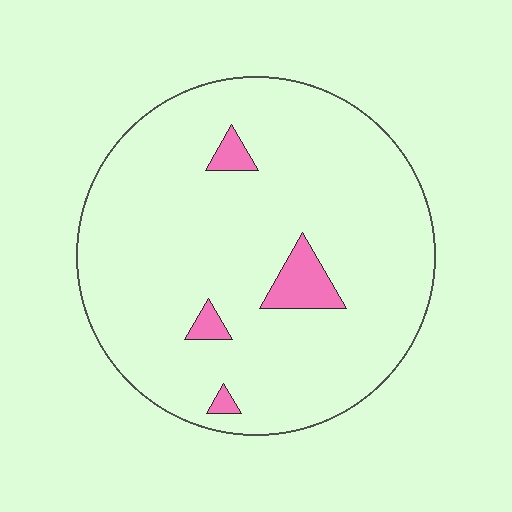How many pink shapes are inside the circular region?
4.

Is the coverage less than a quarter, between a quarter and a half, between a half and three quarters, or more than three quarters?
Less than a quarter.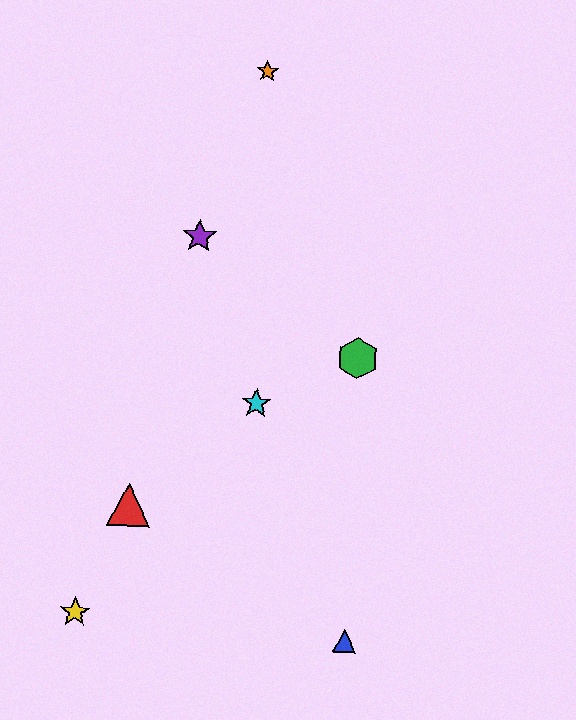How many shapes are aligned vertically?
2 shapes (the blue triangle, the green hexagon) are aligned vertically.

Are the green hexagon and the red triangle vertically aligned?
No, the green hexagon is at x≈358 and the red triangle is at x≈129.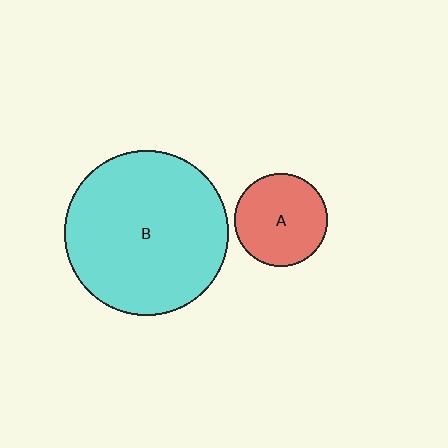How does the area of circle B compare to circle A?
Approximately 3.1 times.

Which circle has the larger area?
Circle B (cyan).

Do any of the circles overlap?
No, none of the circles overlap.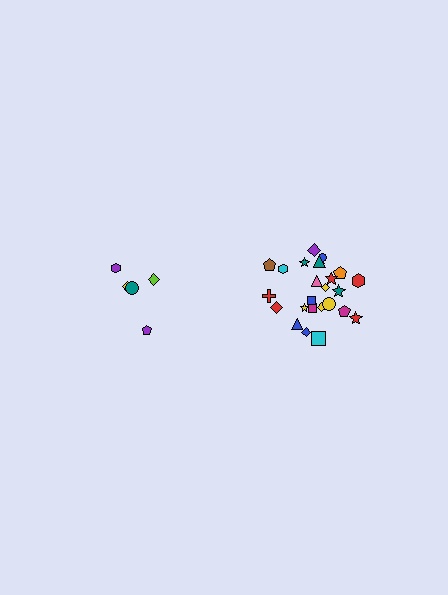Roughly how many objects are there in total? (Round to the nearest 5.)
Roughly 30 objects in total.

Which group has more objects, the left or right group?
The right group.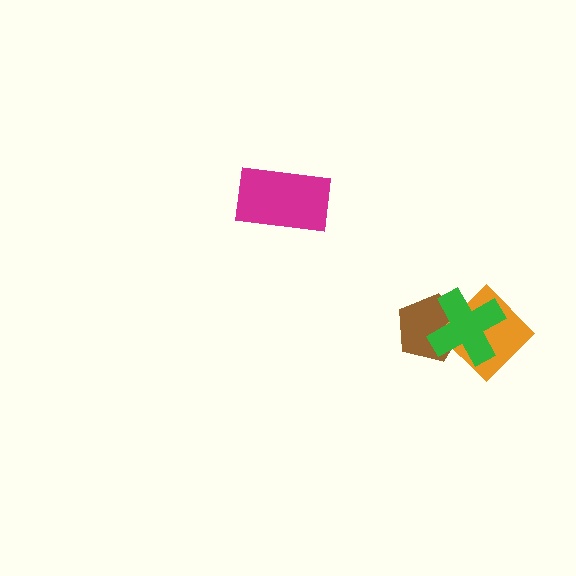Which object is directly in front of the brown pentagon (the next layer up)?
The orange diamond is directly in front of the brown pentagon.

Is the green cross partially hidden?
No, no other shape covers it.